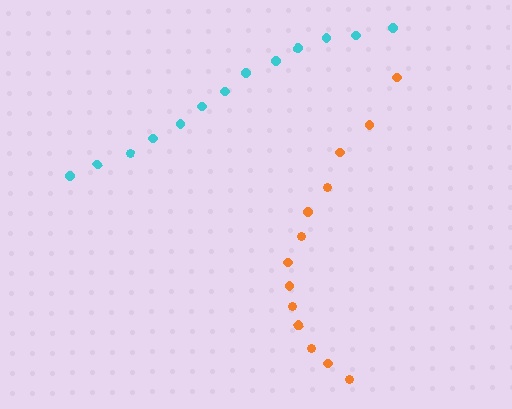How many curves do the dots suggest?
There are 2 distinct paths.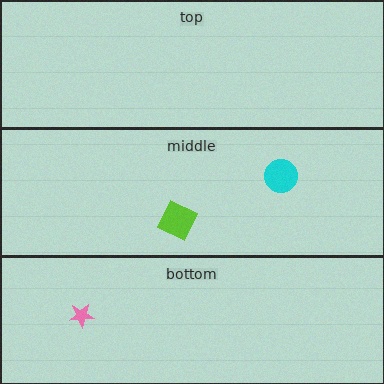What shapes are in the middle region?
The cyan circle, the lime square.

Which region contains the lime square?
The middle region.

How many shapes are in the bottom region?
1.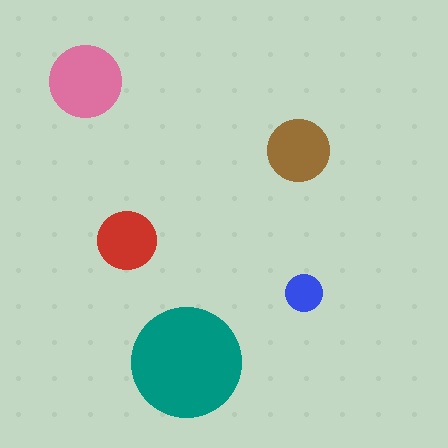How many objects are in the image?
There are 5 objects in the image.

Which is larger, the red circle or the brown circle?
The brown one.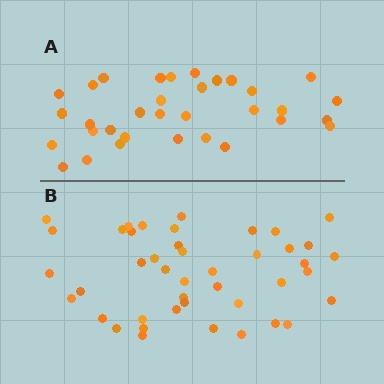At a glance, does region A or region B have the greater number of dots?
Region B (the bottom region) has more dots.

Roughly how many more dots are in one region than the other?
Region B has roughly 10 or so more dots than region A.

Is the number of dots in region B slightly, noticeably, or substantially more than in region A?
Region B has noticeably more, but not dramatically so. The ratio is roughly 1.3 to 1.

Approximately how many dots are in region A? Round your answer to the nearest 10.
About 30 dots. (The exact count is 33, which rounds to 30.)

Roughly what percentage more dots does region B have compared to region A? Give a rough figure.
About 30% more.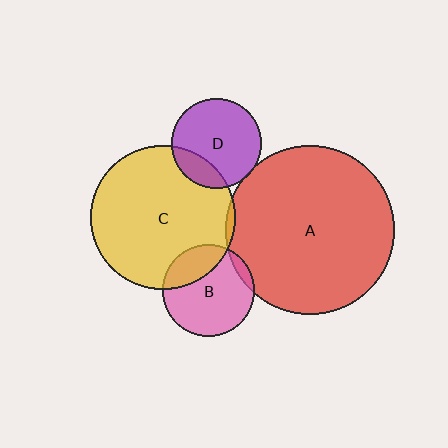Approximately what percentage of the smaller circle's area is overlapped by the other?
Approximately 20%.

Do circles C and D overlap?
Yes.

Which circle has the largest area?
Circle A (red).